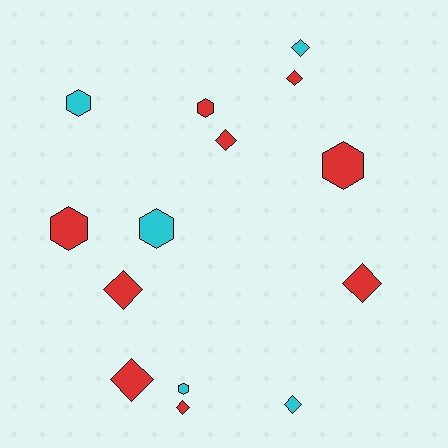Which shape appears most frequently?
Diamond, with 8 objects.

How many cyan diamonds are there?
There are 2 cyan diamonds.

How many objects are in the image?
There are 14 objects.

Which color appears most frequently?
Red, with 9 objects.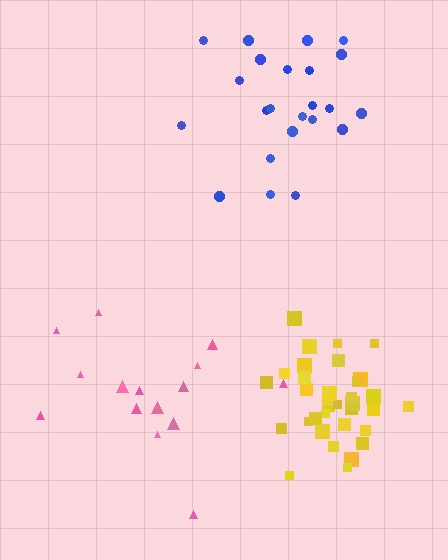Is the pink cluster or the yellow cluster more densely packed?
Yellow.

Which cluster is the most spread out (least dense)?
Pink.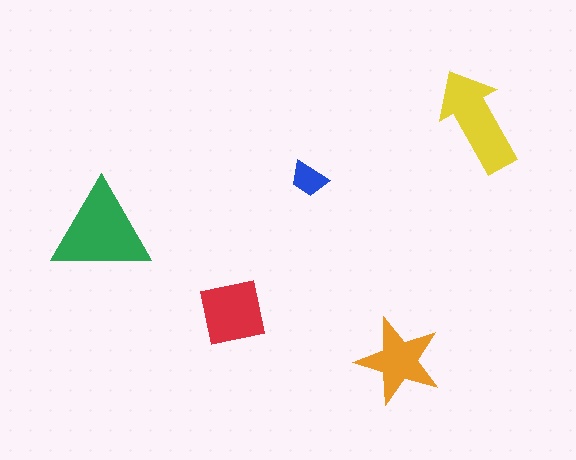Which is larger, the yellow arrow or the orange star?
The yellow arrow.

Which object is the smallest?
The blue trapezoid.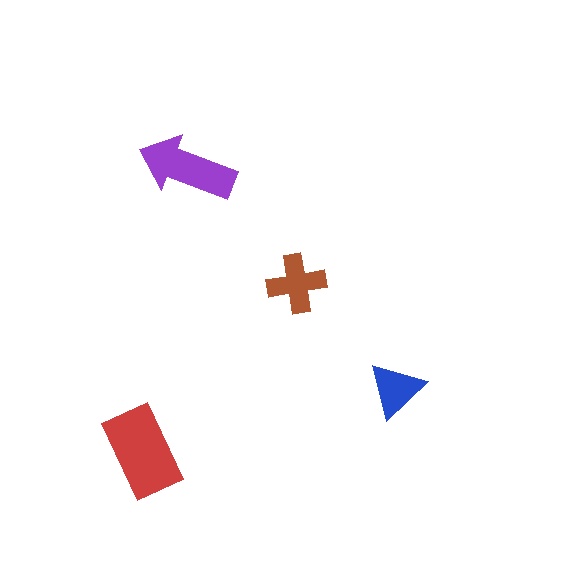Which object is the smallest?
The blue triangle.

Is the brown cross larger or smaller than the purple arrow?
Smaller.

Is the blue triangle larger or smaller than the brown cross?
Smaller.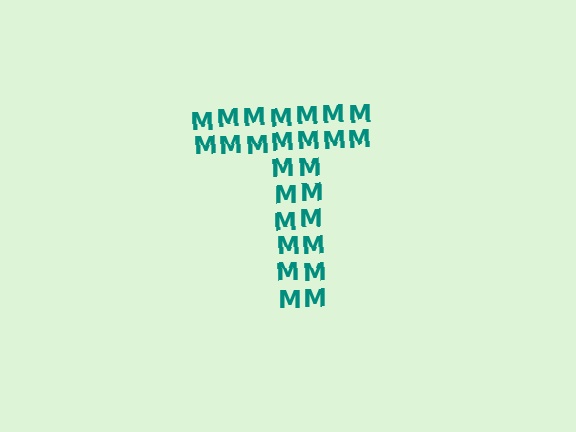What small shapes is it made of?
It is made of small letter M's.